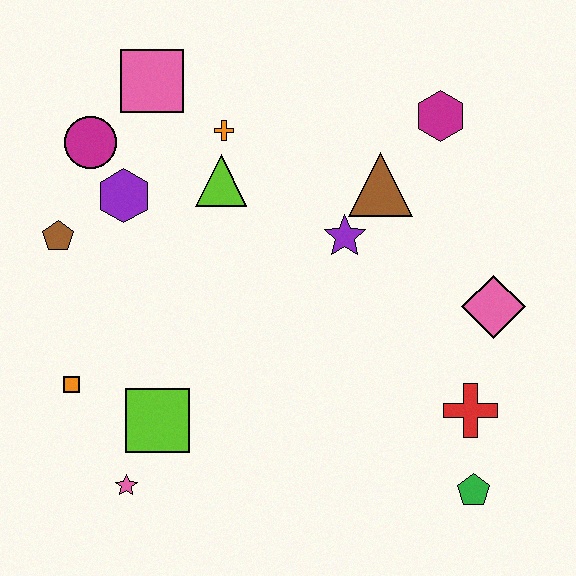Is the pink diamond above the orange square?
Yes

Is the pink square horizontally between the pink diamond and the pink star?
Yes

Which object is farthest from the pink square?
The green pentagon is farthest from the pink square.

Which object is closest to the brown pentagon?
The purple hexagon is closest to the brown pentagon.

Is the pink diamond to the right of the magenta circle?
Yes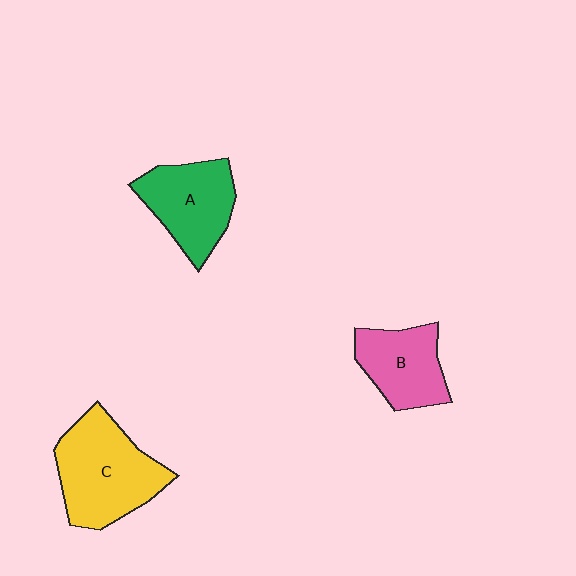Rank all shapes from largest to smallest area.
From largest to smallest: C (yellow), A (green), B (pink).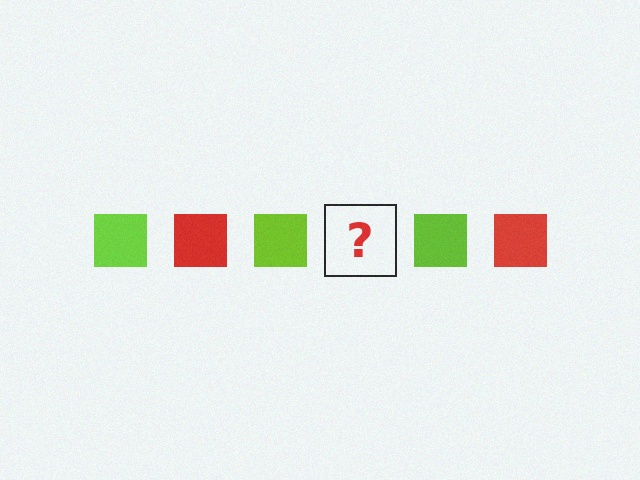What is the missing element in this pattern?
The missing element is a red square.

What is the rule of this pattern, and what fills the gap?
The rule is that the pattern cycles through lime, red squares. The gap should be filled with a red square.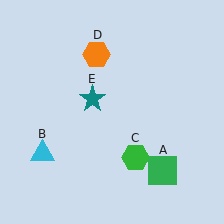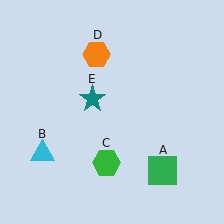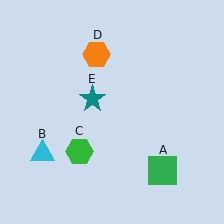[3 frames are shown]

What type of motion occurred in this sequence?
The green hexagon (object C) rotated clockwise around the center of the scene.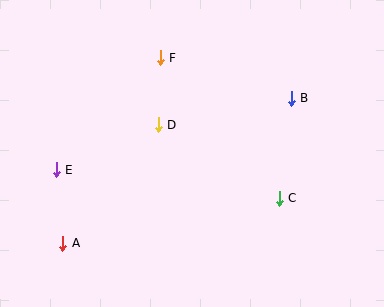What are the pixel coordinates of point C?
Point C is at (279, 198).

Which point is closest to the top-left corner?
Point F is closest to the top-left corner.